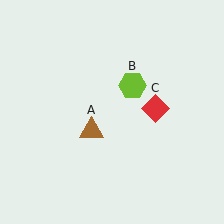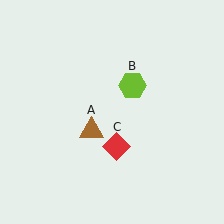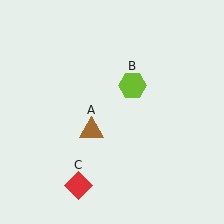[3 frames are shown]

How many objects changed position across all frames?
1 object changed position: red diamond (object C).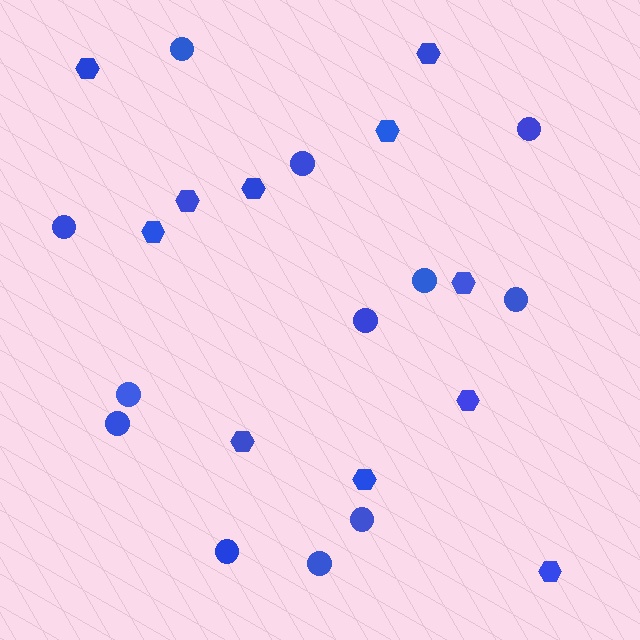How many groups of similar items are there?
There are 2 groups: one group of hexagons (11) and one group of circles (12).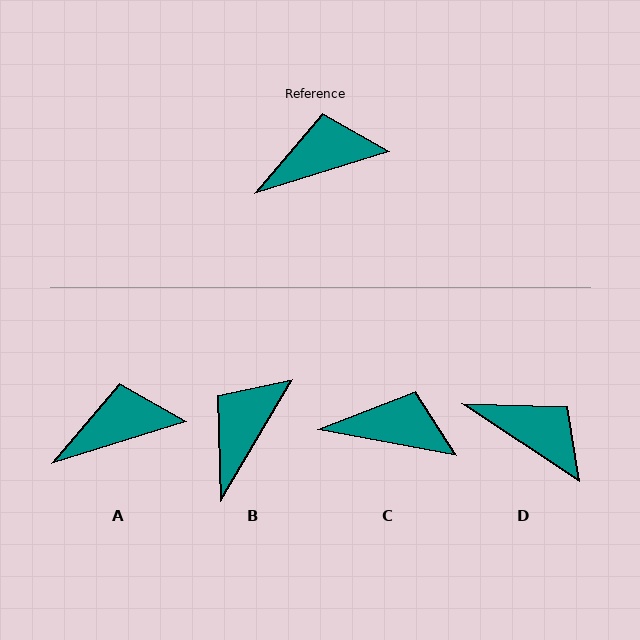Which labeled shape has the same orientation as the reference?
A.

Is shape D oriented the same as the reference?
No, it is off by about 51 degrees.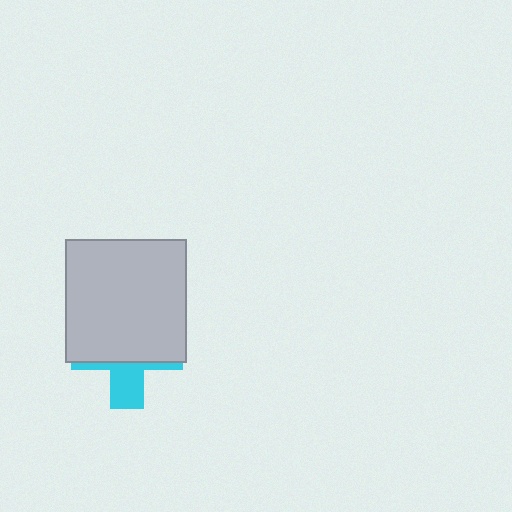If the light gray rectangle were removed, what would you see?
You would see the complete cyan cross.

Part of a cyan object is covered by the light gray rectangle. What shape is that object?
It is a cross.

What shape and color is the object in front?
The object in front is a light gray rectangle.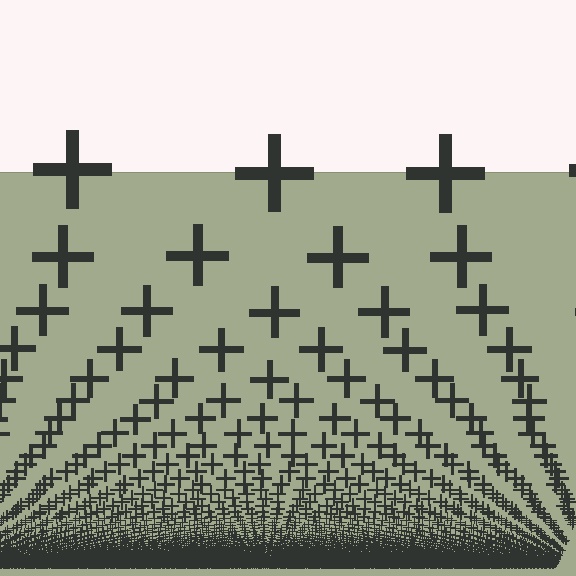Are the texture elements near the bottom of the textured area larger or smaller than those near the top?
Smaller. The gradient is inverted — elements near the bottom are smaller and denser.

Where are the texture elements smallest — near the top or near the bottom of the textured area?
Near the bottom.